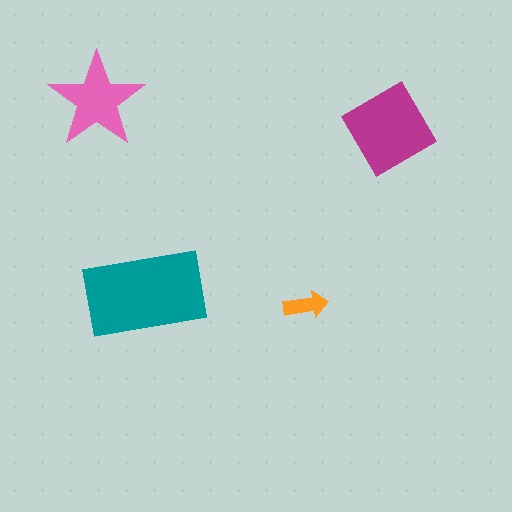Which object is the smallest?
The orange arrow.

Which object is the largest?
The teal rectangle.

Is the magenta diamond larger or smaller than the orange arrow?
Larger.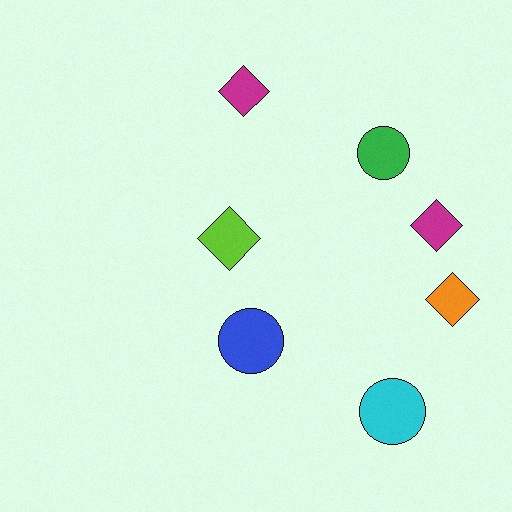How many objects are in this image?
There are 7 objects.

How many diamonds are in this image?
There are 4 diamonds.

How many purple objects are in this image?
There are no purple objects.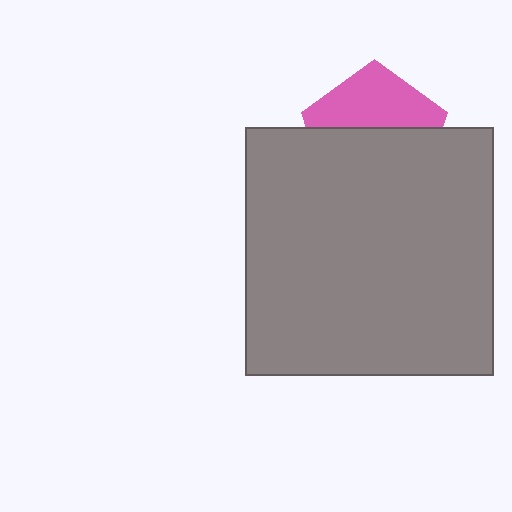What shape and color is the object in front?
The object in front is a gray square.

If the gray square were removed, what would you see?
You would see the complete pink pentagon.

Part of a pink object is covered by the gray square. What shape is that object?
It is a pentagon.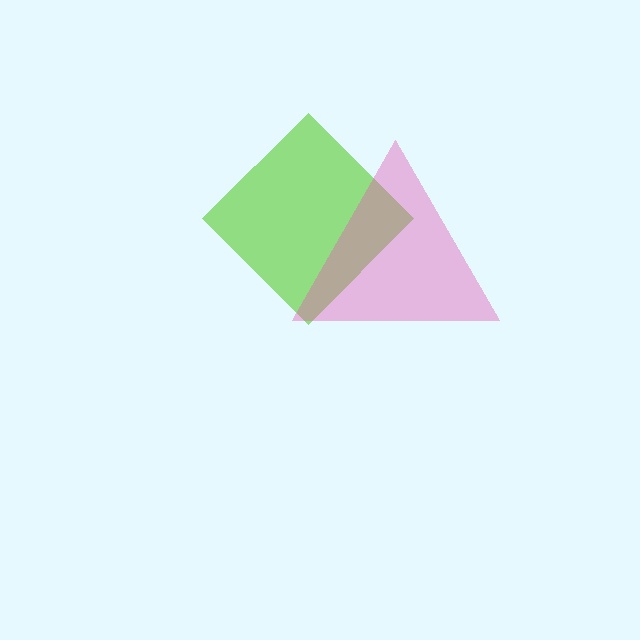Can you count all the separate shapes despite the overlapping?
Yes, there are 2 separate shapes.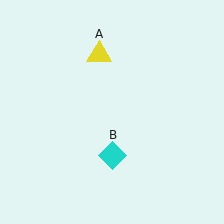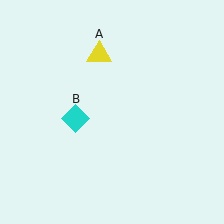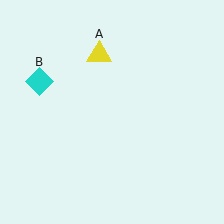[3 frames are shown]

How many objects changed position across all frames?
1 object changed position: cyan diamond (object B).